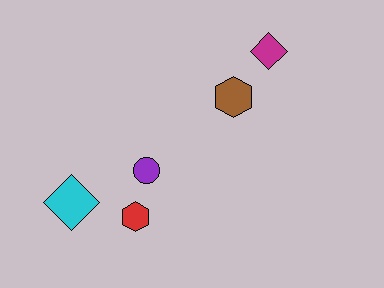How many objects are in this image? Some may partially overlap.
There are 5 objects.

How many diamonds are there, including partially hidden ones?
There are 2 diamonds.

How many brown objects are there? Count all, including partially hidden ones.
There is 1 brown object.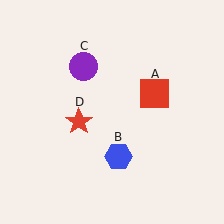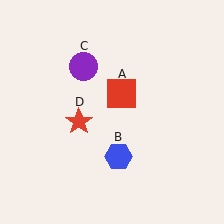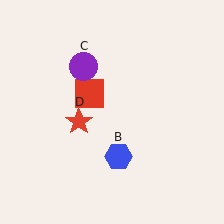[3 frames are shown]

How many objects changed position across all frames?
1 object changed position: red square (object A).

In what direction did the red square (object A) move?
The red square (object A) moved left.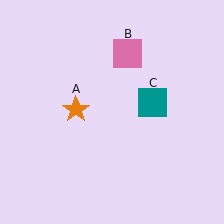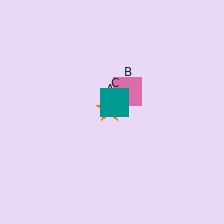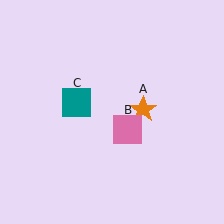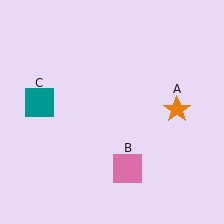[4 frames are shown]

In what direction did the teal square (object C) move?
The teal square (object C) moved left.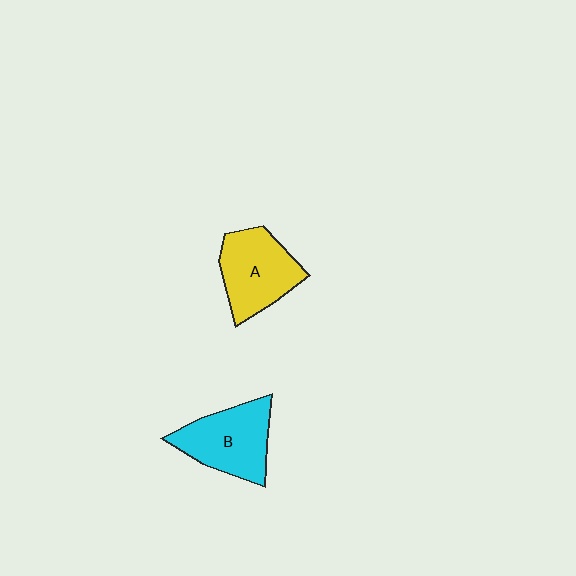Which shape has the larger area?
Shape B (cyan).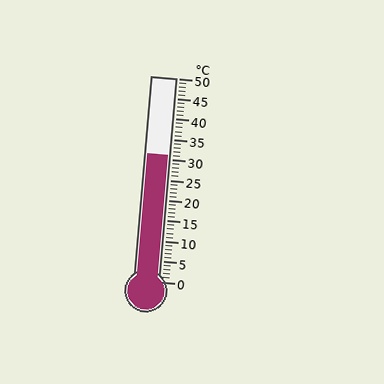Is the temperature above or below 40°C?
The temperature is below 40°C.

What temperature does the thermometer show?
The thermometer shows approximately 31°C.